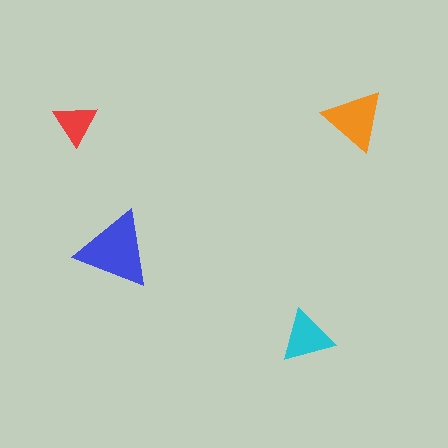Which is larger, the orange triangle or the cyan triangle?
The orange one.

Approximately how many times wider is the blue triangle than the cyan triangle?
About 1.5 times wider.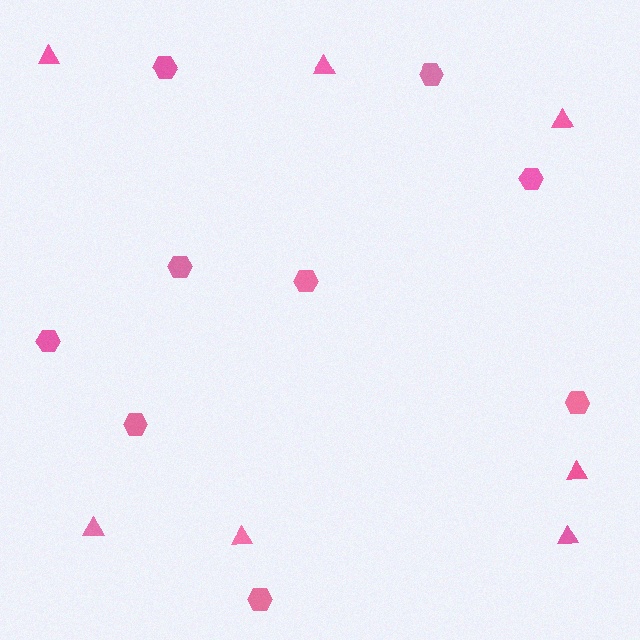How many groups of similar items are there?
There are 2 groups: one group of triangles (7) and one group of hexagons (9).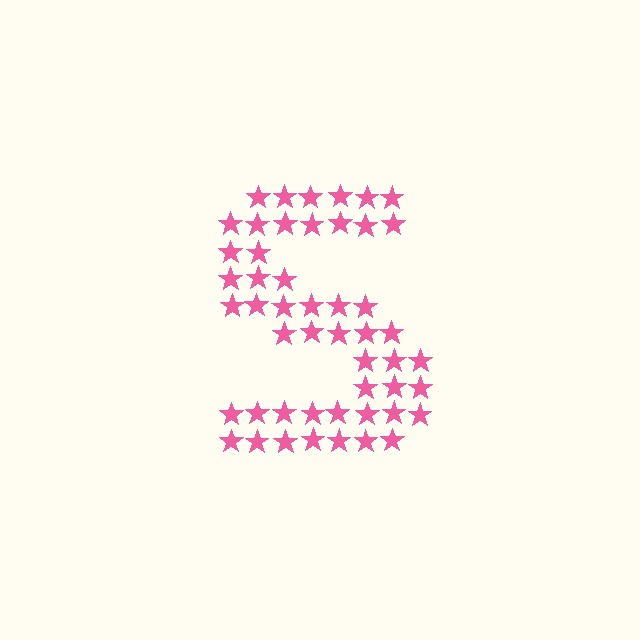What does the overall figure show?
The overall figure shows the letter S.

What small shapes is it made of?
It is made of small stars.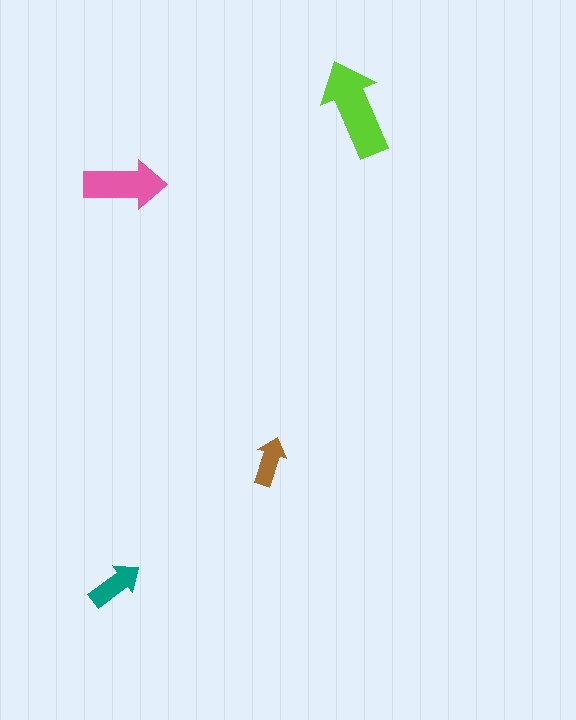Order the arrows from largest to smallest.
the lime one, the pink one, the teal one, the brown one.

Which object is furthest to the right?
The lime arrow is rightmost.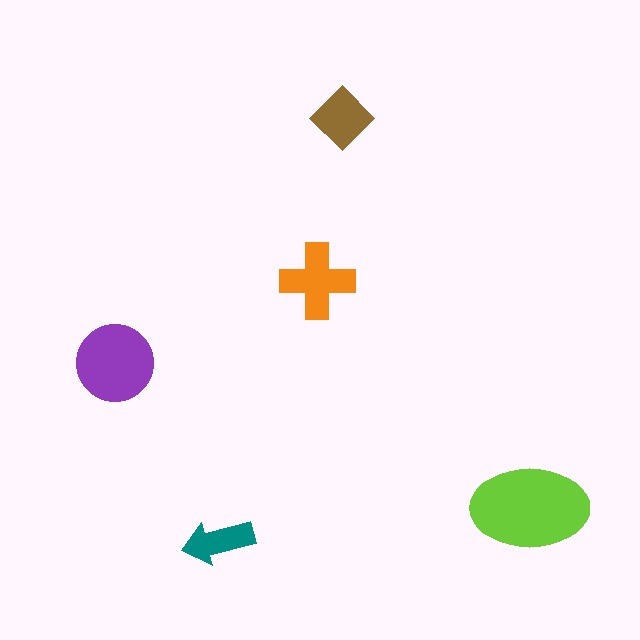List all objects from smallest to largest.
The teal arrow, the brown diamond, the orange cross, the purple circle, the lime ellipse.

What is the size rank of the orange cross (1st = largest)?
3rd.